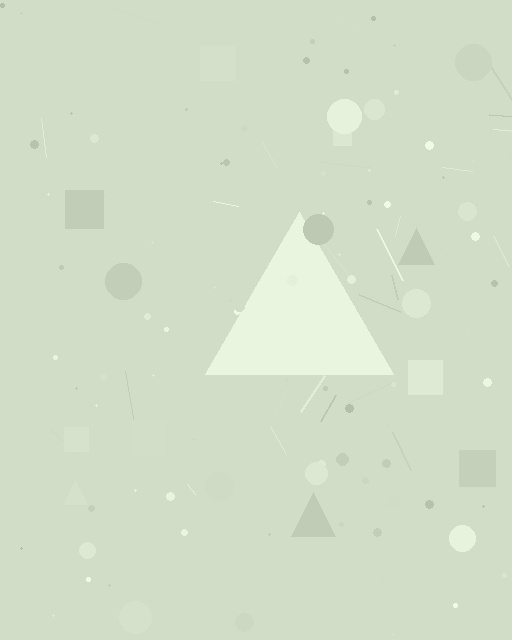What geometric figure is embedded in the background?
A triangle is embedded in the background.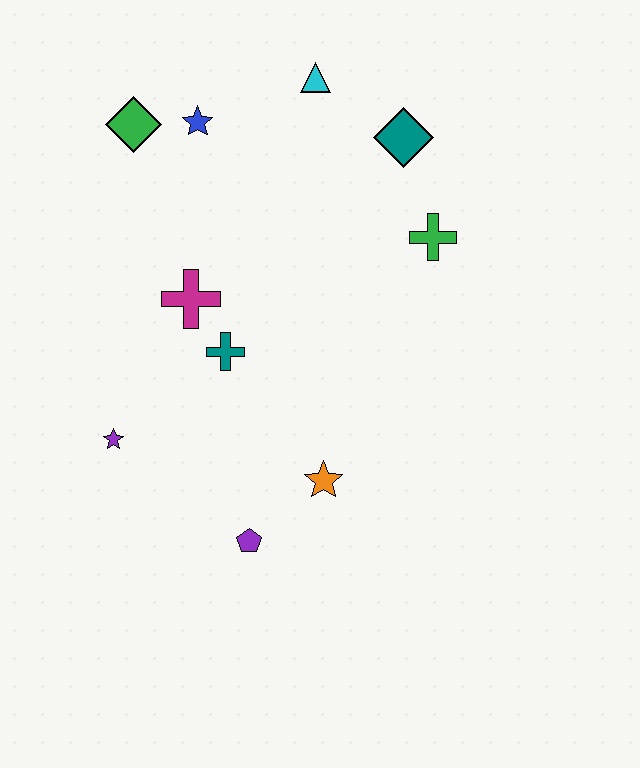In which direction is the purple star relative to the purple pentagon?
The purple star is to the left of the purple pentagon.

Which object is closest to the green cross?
The teal diamond is closest to the green cross.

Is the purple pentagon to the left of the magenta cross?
No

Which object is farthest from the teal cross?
The cyan triangle is farthest from the teal cross.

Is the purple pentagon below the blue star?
Yes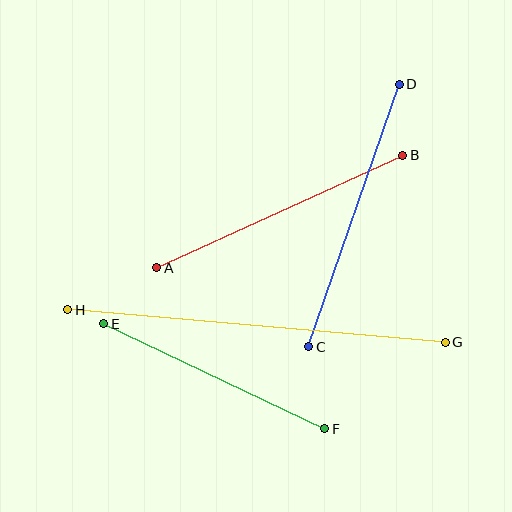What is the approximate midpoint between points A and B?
The midpoint is at approximately (280, 211) pixels.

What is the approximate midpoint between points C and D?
The midpoint is at approximately (354, 216) pixels.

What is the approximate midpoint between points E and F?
The midpoint is at approximately (214, 376) pixels.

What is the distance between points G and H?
The distance is approximately 379 pixels.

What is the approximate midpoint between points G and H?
The midpoint is at approximately (257, 326) pixels.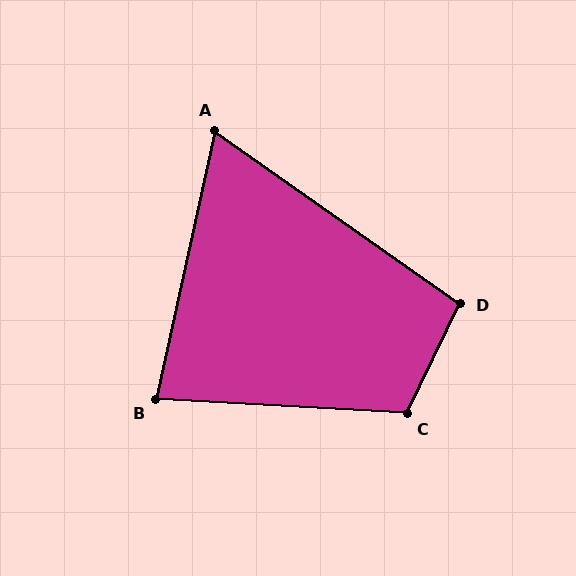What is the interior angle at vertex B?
Approximately 81 degrees (acute).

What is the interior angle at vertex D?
Approximately 99 degrees (obtuse).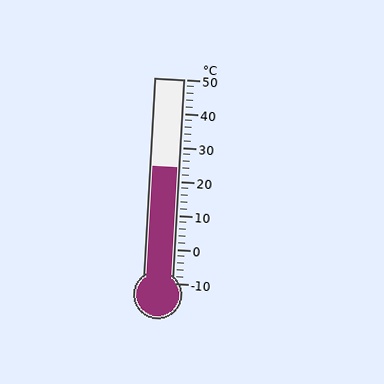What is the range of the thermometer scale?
The thermometer scale ranges from -10°C to 50°C.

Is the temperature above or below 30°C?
The temperature is below 30°C.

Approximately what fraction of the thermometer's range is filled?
The thermometer is filled to approximately 55% of its range.